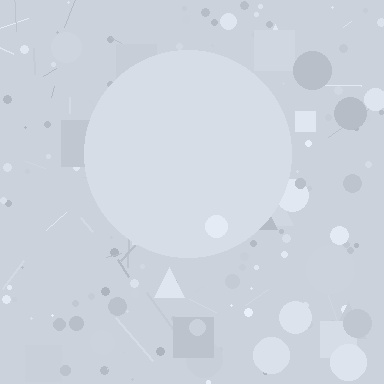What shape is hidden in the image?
A circle is hidden in the image.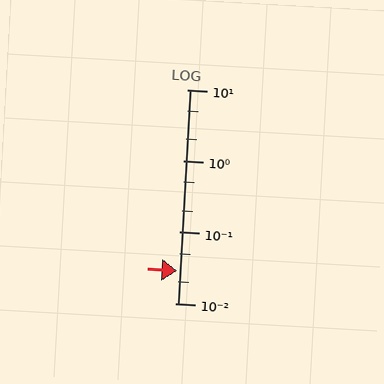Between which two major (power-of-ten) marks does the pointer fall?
The pointer is between 0.01 and 0.1.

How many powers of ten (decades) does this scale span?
The scale spans 3 decades, from 0.01 to 10.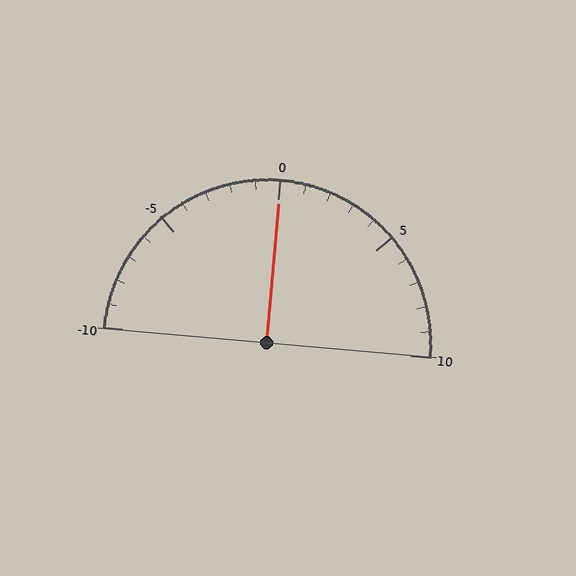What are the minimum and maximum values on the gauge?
The gauge ranges from -10 to 10.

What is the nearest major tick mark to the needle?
The nearest major tick mark is 0.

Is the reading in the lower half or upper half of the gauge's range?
The reading is in the upper half of the range (-10 to 10).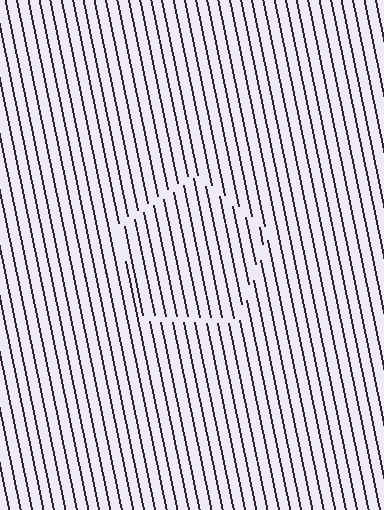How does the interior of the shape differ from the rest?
The interior of the shape contains the same grating, shifted by half a period — the contour is defined by the phase discontinuity where line-ends from the inner and outer gratings abut.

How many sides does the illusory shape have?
5 sides — the line-ends trace a pentagon.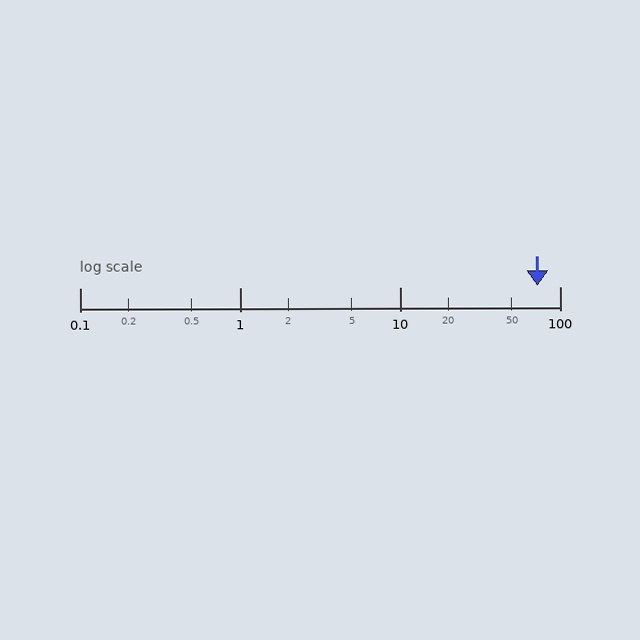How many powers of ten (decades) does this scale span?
The scale spans 3 decades, from 0.1 to 100.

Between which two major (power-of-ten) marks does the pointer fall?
The pointer is between 10 and 100.